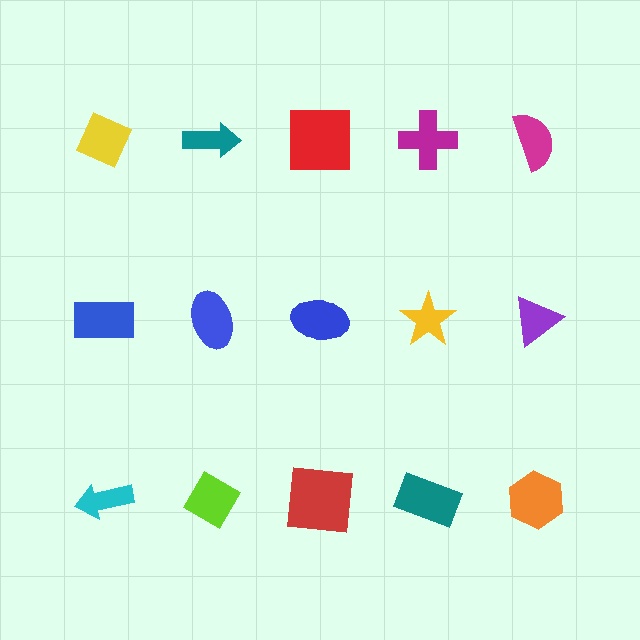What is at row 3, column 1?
A cyan arrow.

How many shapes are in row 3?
5 shapes.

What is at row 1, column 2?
A teal arrow.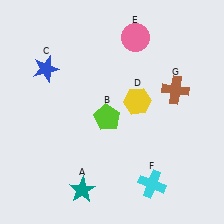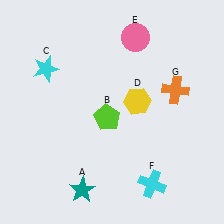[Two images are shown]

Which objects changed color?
C changed from blue to cyan. G changed from brown to orange.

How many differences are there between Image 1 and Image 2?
There are 2 differences between the two images.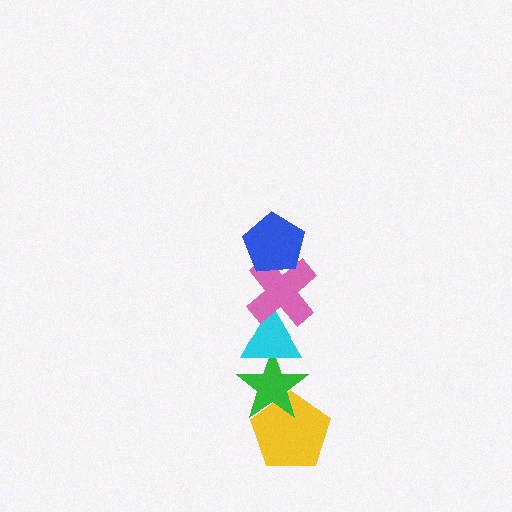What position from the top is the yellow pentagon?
The yellow pentagon is 5th from the top.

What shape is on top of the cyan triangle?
The pink cross is on top of the cyan triangle.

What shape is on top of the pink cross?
The blue pentagon is on top of the pink cross.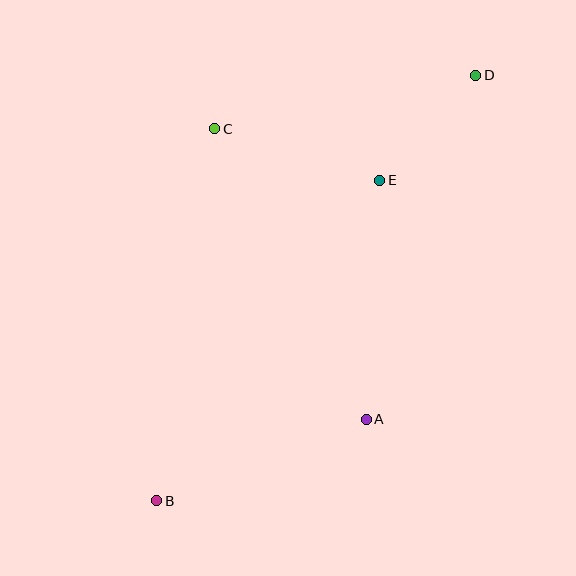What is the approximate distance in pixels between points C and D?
The distance between C and D is approximately 267 pixels.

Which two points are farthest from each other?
Points B and D are farthest from each other.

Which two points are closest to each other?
Points D and E are closest to each other.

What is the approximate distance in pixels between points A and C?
The distance between A and C is approximately 328 pixels.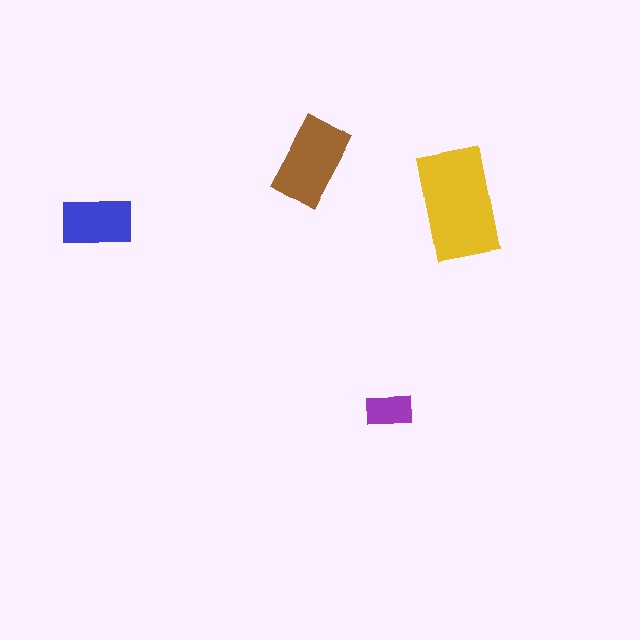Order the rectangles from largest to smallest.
the yellow one, the brown one, the blue one, the purple one.